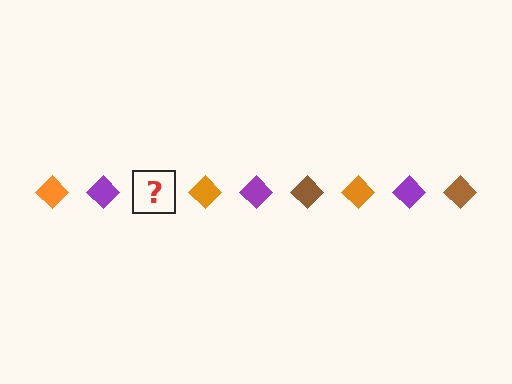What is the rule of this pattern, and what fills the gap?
The rule is that the pattern cycles through orange, purple, brown diamonds. The gap should be filled with a brown diamond.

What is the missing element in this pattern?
The missing element is a brown diamond.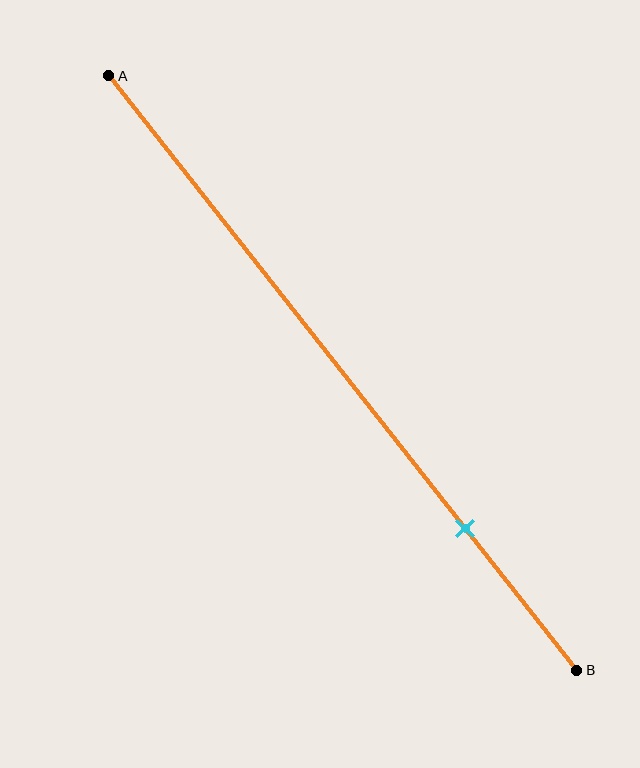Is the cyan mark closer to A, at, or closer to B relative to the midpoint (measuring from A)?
The cyan mark is closer to point B than the midpoint of segment AB.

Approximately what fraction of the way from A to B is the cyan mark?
The cyan mark is approximately 75% of the way from A to B.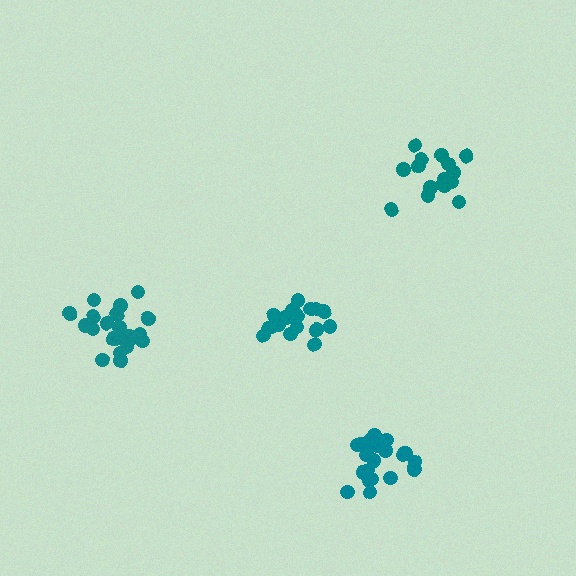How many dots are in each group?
Group 1: 17 dots, Group 2: 21 dots, Group 3: 17 dots, Group 4: 21 dots (76 total).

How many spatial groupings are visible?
There are 4 spatial groupings.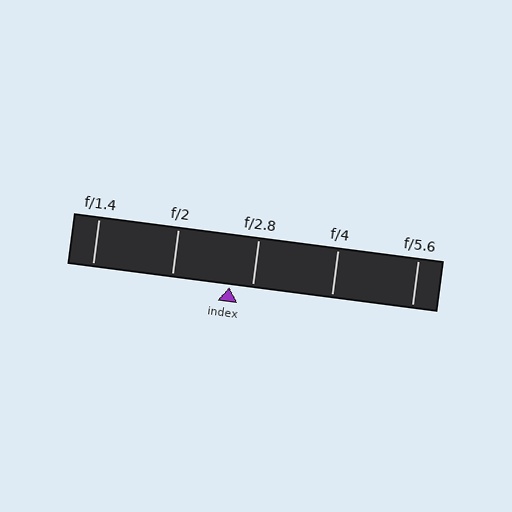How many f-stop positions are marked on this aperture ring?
There are 5 f-stop positions marked.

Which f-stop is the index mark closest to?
The index mark is closest to f/2.8.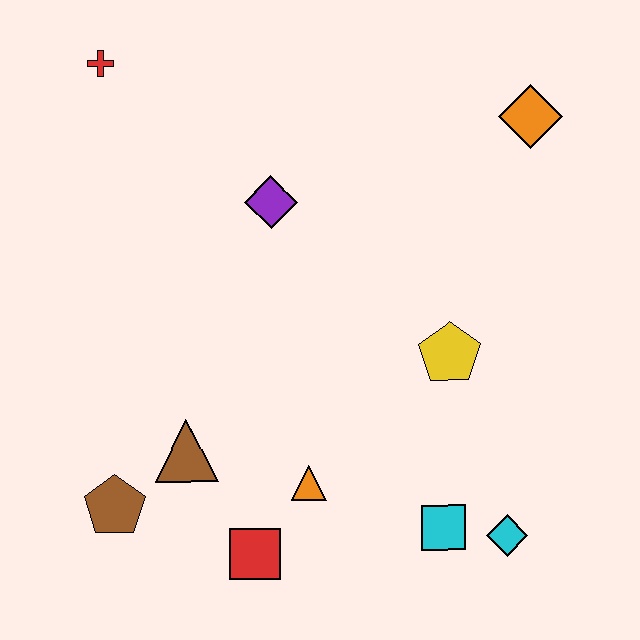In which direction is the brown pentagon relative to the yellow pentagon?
The brown pentagon is to the left of the yellow pentagon.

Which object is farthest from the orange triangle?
The red cross is farthest from the orange triangle.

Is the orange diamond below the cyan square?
No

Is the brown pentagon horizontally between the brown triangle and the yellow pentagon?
No